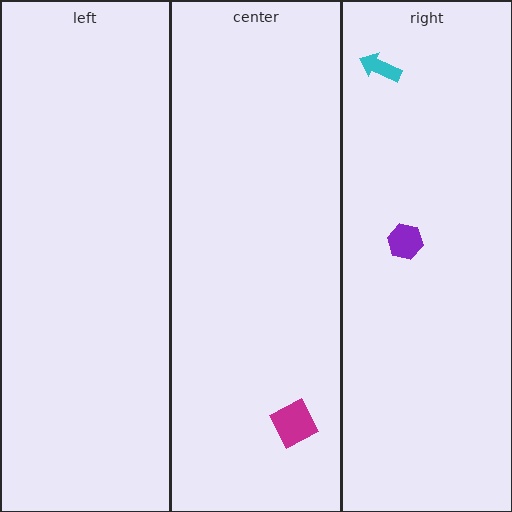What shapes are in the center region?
The magenta diamond.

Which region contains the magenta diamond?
The center region.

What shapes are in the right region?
The cyan arrow, the purple hexagon.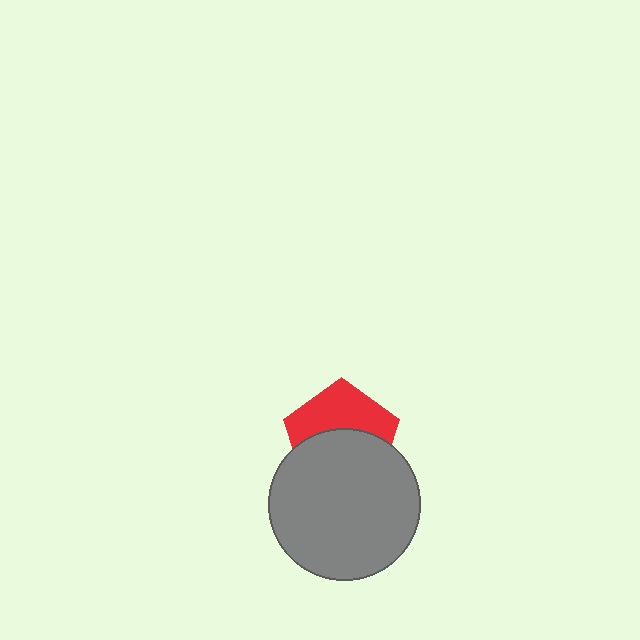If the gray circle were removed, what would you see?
You would see the complete red pentagon.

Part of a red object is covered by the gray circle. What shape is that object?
It is a pentagon.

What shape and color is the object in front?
The object in front is a gray circle.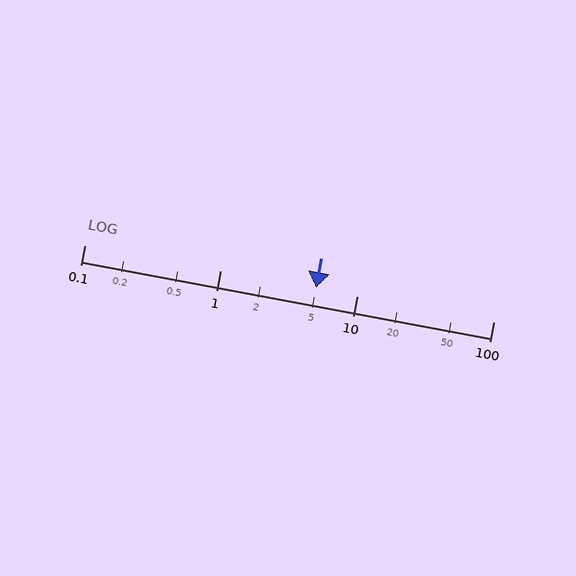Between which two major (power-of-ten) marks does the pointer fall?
The pointer is between 1 and 10.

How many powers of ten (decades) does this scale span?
The scale spans 3 decades, from 0.1 to 100.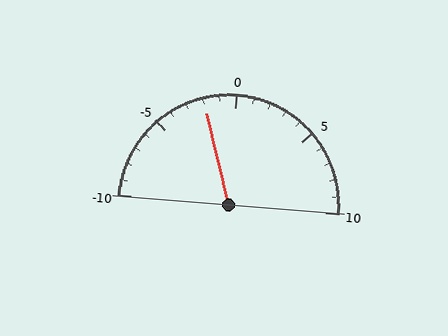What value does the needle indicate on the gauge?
The needle indicates approximately -2.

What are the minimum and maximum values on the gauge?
The gauge ranges from -10 to 10.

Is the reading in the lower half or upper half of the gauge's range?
The reading is in the lower half of the range (-10 to 10).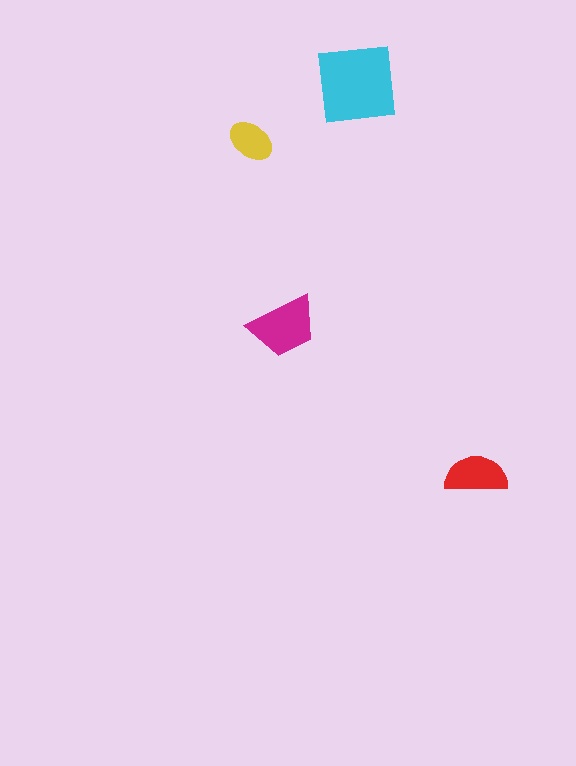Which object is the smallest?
The yellow ellipse.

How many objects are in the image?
There are 4 objects in the image.